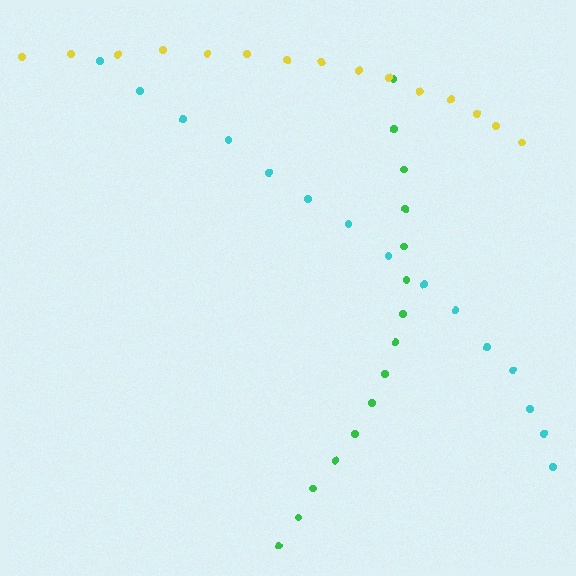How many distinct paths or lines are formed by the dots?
There are 3 distinct paths.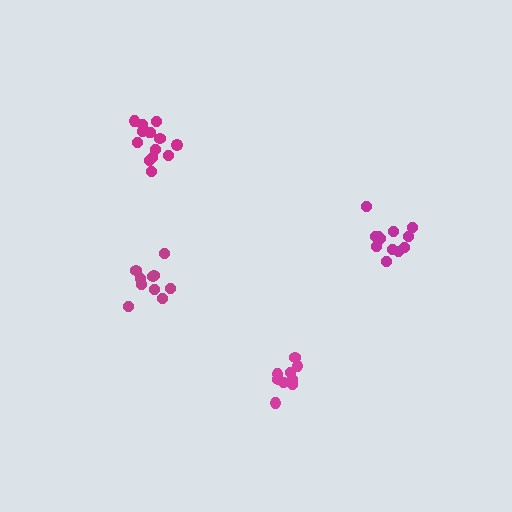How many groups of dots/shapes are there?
There are 4 groups.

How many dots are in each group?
Group 1: 10 dots, Group 2: 9 dots, Group 3: 12 dots, Group 4: 14 dots (45 total).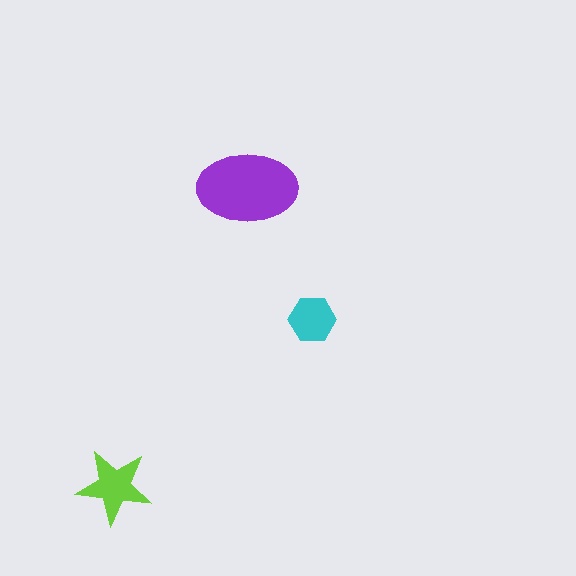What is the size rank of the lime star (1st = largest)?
2nd.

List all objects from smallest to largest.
The cyan hexagon, the lime star, the purple ellipse.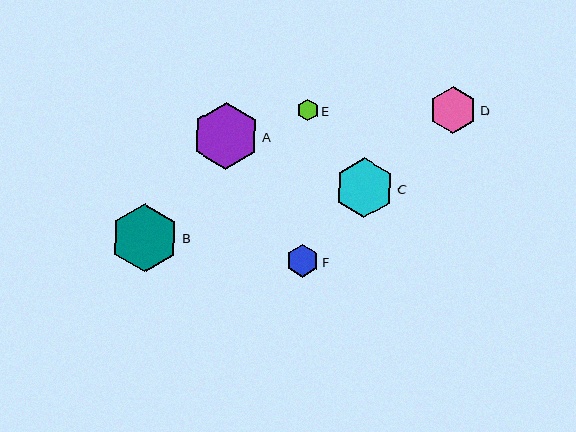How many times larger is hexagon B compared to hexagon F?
Hexagon B is approximately 2.1 times the size of hexagon F.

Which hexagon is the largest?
Hexagon B is the largest with a size of approximately 68 pixels.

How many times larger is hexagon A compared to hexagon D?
Hexagon A is approximately 1.4 times the size of hexagon D.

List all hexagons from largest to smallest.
From largest to smallest: B, A, C, D, F, E.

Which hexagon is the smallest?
Hexagon E is the smallest with a size of approximately 21 pixels.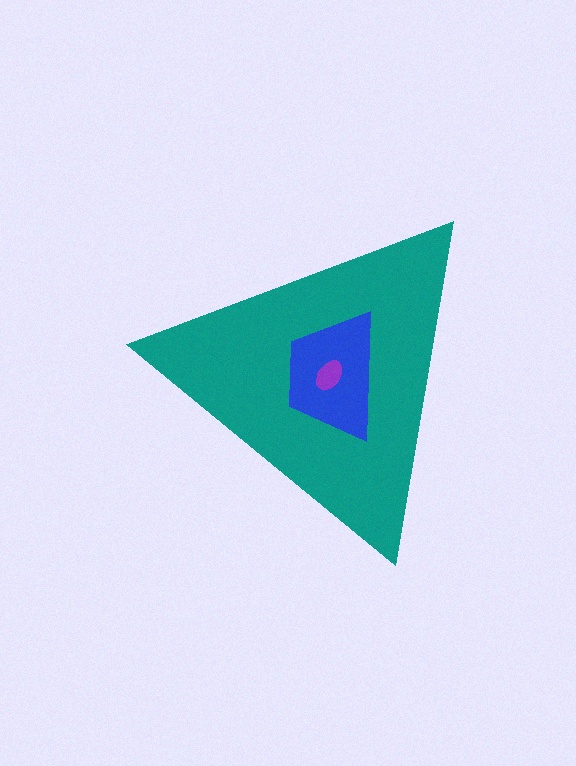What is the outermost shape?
The teal triangle.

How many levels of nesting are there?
3.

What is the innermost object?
The purple ellipse.